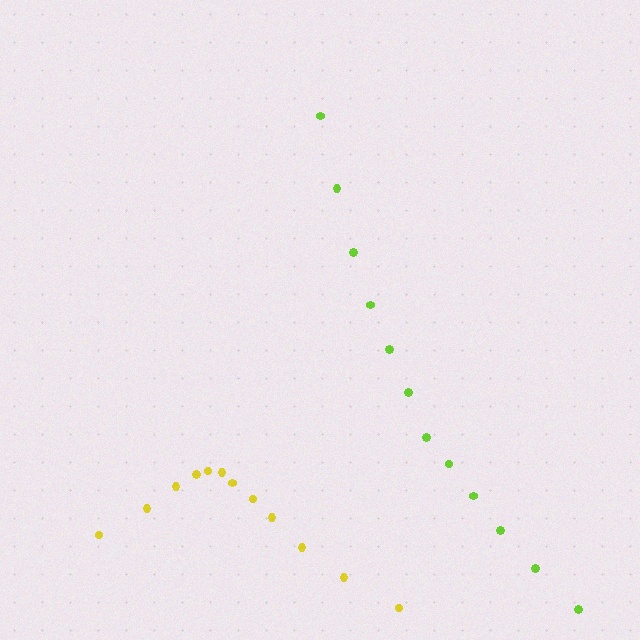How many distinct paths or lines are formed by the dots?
There are 2 distinct paths.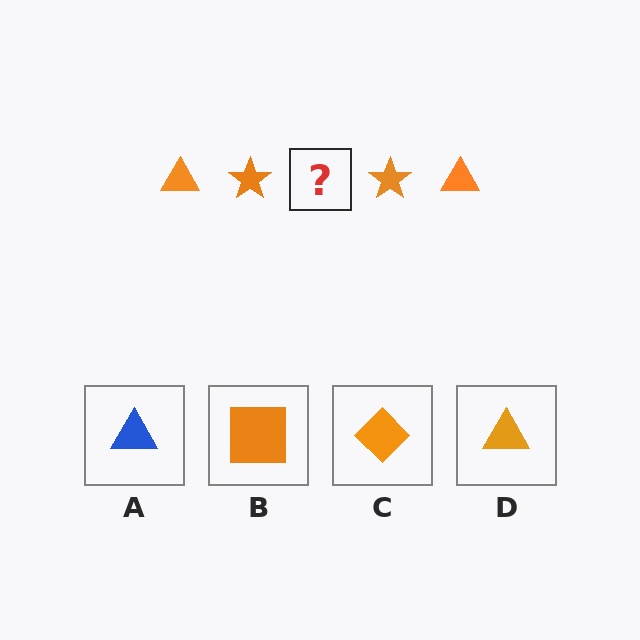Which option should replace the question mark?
Option D.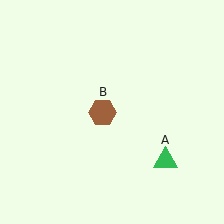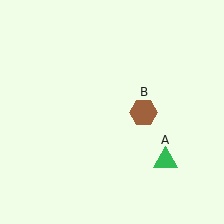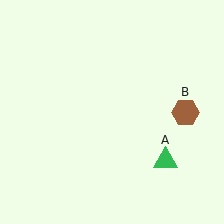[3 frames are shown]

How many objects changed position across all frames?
1 object changed position: brown hexagon (object B).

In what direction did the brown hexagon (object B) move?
The brown hexagon (object B) moved right.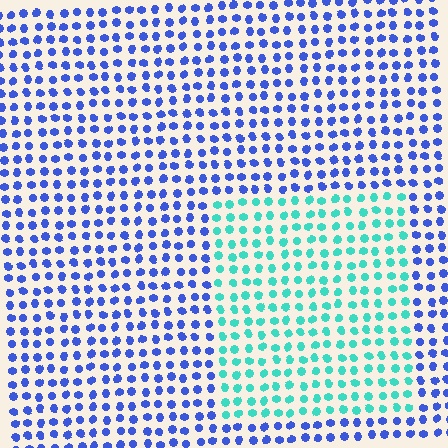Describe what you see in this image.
The image is filled with small blue elements in a uniform arrangement. A rectangle-shaped region is visible where the elements are tinted to a slightly different hue, forming a subtle color boundary.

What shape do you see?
I see a rectangle.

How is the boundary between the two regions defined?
The boundary is defined purely by a slight shift in hue (about 59 degrees). Spacing, size, and orientation are identical on both sides.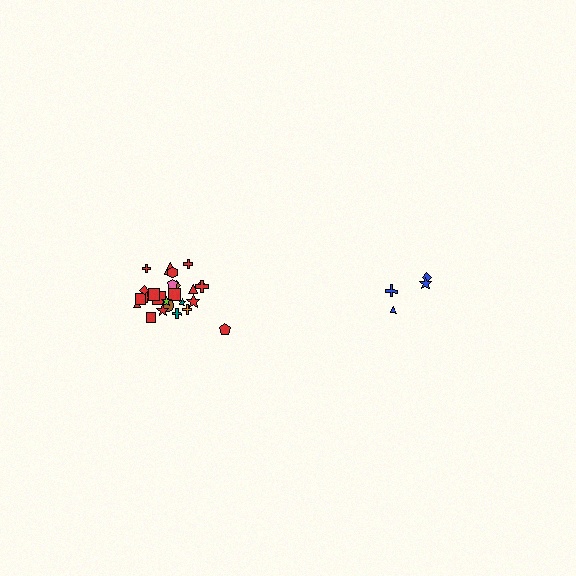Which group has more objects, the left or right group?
The left group.